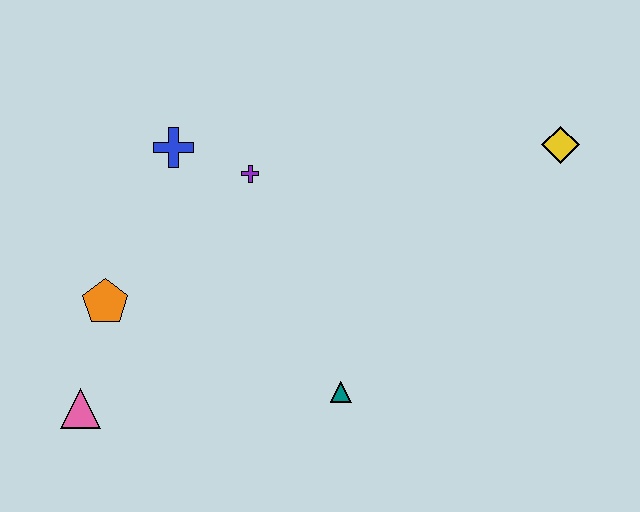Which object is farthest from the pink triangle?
The yellow diamond is farthest from the pink triangle.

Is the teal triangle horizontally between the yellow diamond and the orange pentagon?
Yes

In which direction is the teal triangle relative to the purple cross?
The teal triangle is below the purple cross.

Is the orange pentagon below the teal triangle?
No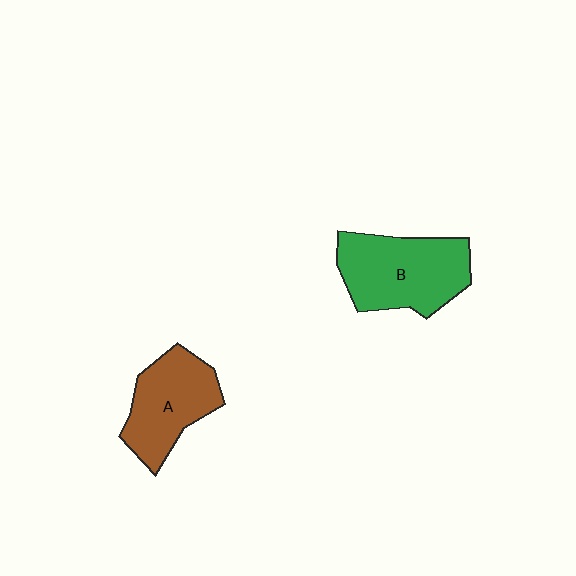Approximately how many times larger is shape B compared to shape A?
Approximately 1.2 times.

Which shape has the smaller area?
Shape A (brown).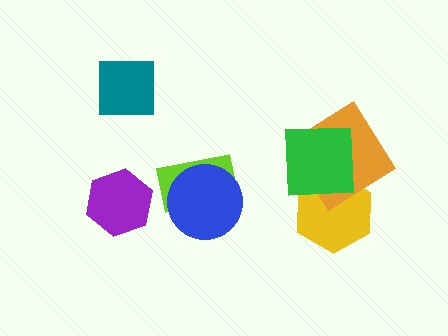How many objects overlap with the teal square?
0 objects overlap with the teal square.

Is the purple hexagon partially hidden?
No, no other shape covers it.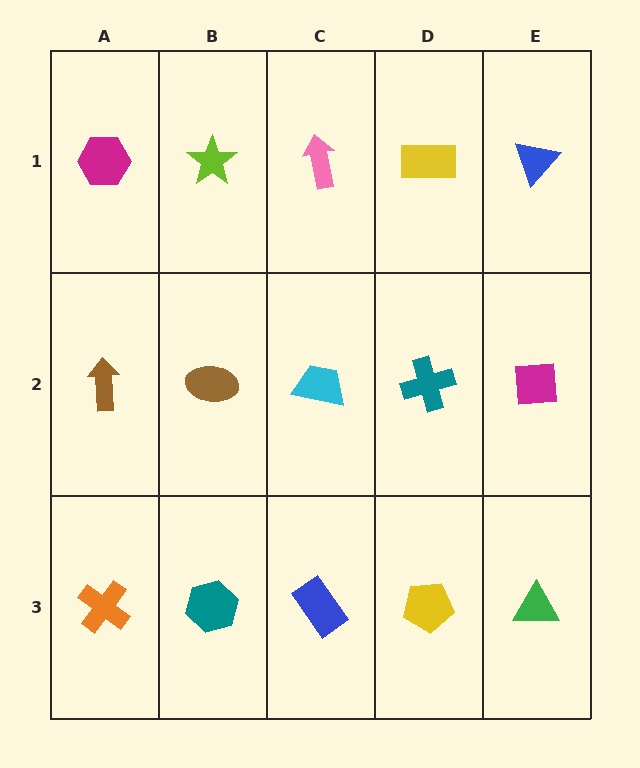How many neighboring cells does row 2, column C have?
4.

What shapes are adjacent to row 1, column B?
A brown ellipse (row 2, column B), a magenta hexagon (row 1, column A), a pink arrow (row 1, column C).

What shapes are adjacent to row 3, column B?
A brown ellipse (row 2, column B), an orange cross (row 3, column A), a blue rectangle (row 3, column C).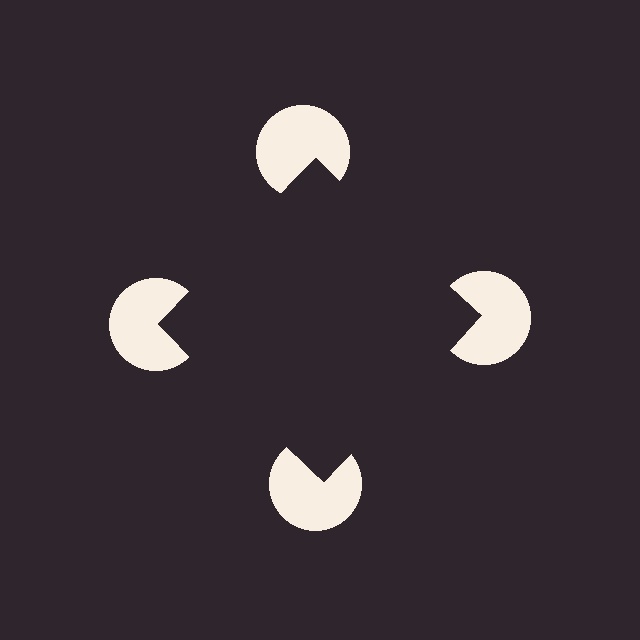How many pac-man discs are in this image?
There are 4 — one at each vertex of the illusory square.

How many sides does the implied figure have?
4 sides.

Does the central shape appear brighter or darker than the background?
It typically appears slightly darker than the background, even though no actual brightness change is drawn.